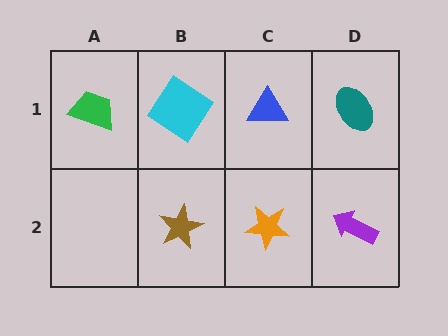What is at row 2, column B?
A brown star.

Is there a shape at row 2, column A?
No, that cell is empty.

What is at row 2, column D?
A purple arrow.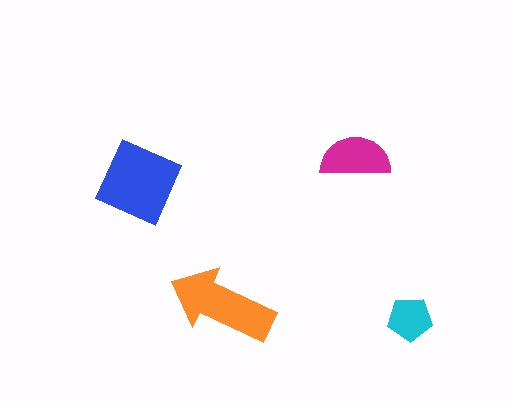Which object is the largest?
The blue diamond.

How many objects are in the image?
There are 4 objects in the image.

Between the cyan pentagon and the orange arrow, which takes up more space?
The orange arrow.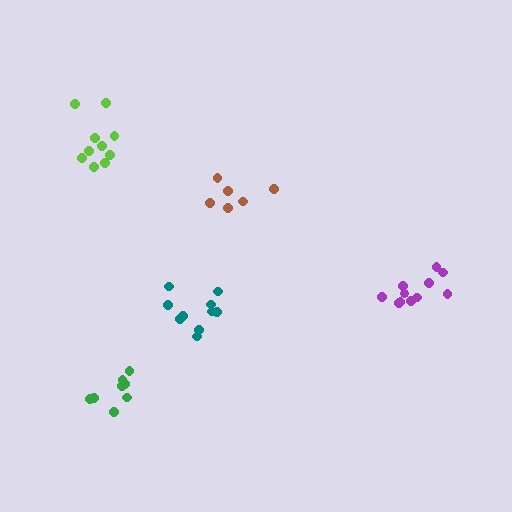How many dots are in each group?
Group 1: 10 dots, Group 2: 10 dots, Group 3: 11 dots, Group 4: 6 dots, Group 5: 8 dots (45 total).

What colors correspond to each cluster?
The clusters are colored: lime, teal, purple, brown, green.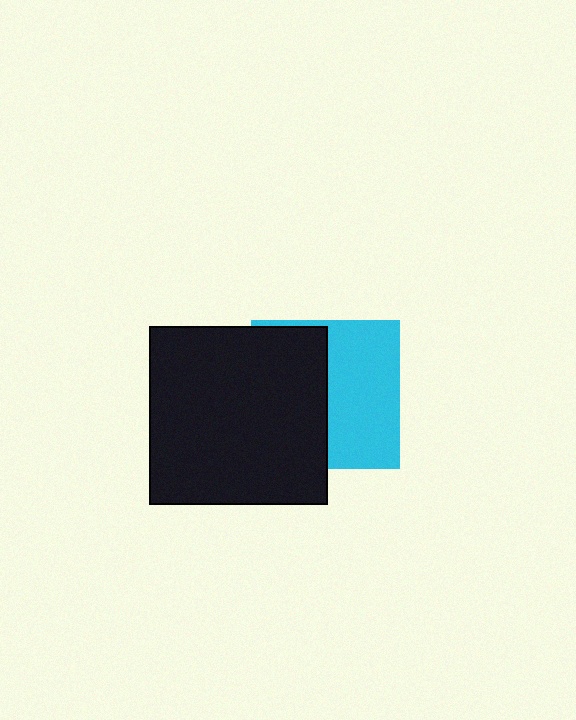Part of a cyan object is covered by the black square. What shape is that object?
It is a square.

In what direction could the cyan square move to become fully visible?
The cyan square could move right. That would shift it out from behind the black square entirely.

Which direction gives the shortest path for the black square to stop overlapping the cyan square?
Moving left gives the shortest separation.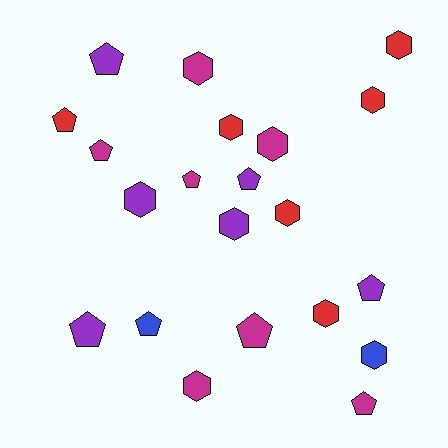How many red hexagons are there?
There are 5 red hexagons.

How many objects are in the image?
There are 21 objects.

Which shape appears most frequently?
Hexagon, with 11 objects.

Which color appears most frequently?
Magenta, with 7 objects.